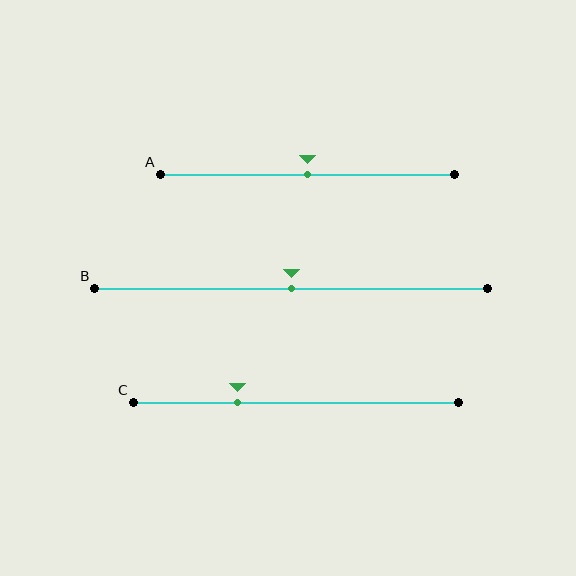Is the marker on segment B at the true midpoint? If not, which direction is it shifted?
Yes, the marker on segment B is at the true midpoint.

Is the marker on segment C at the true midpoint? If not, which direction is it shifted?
No, the marker on segment C is shifted to the left by about 18% of the segment length.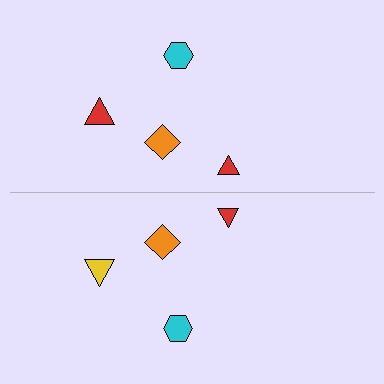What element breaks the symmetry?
The yellow triangle on the bottom side breaks the symmetry — its mirror counterpart is red.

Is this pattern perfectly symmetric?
No, the pattern is not perfectly symmetric. The yellow triangle on the bottom side breaks the symmetry — its mirror counterpart is red.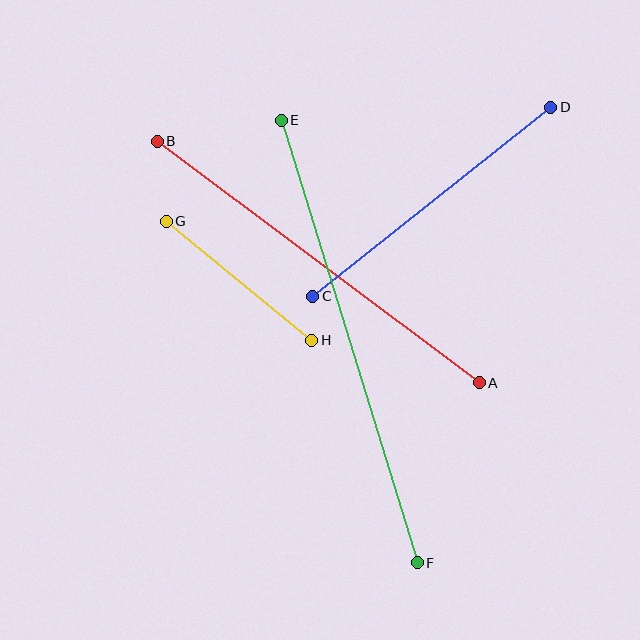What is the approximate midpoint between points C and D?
The midpoint is at approximately (432, 202) pixels.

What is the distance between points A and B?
The distance is approximately 403 pixels.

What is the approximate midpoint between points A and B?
The midpoint is at approximately (318, 262) pixels.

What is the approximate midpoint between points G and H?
The midpoint is at approximately (239, 281) pixels.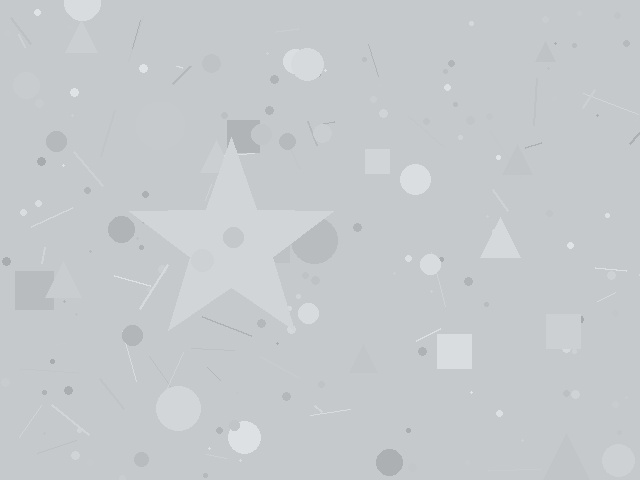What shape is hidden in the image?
A star is hidden in the image.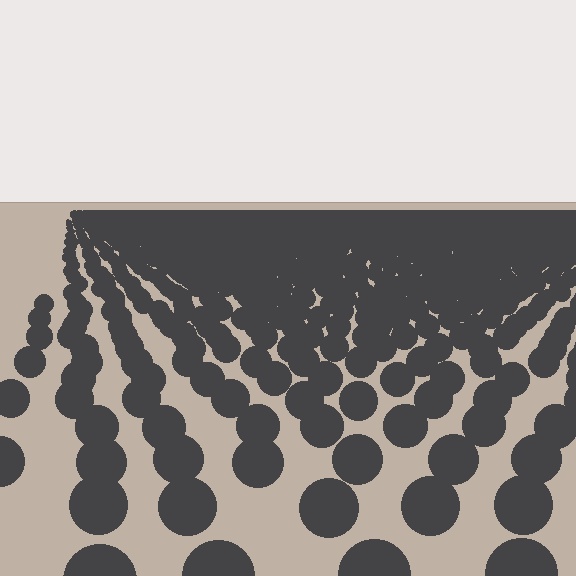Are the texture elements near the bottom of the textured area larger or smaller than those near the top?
Larger. Near the bottom, elements are closer to the viewer and appear at a bigger on-screen size.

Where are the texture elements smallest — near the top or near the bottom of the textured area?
Near the top.